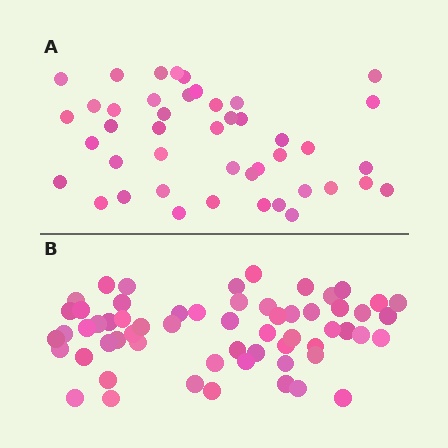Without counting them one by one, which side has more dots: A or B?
Region B (the bottom region) has more dots.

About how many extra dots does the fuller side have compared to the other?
Region B has approximately 15 more dots than region A.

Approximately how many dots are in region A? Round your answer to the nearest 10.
About 40 dots. (The exact count is 44, which rounds to 40.)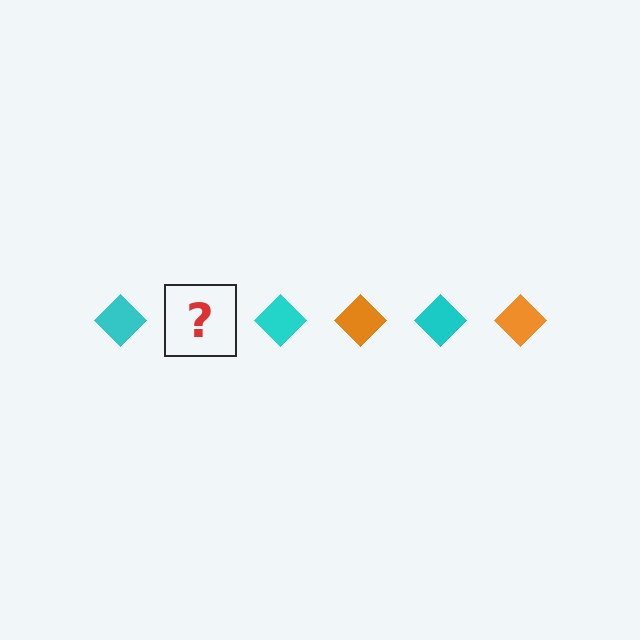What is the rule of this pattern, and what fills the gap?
The rule is that the pattern cycles through cyan, orange diamonds. The gap should be filled with an orange diamond.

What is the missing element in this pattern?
The missing element is an orange diamond.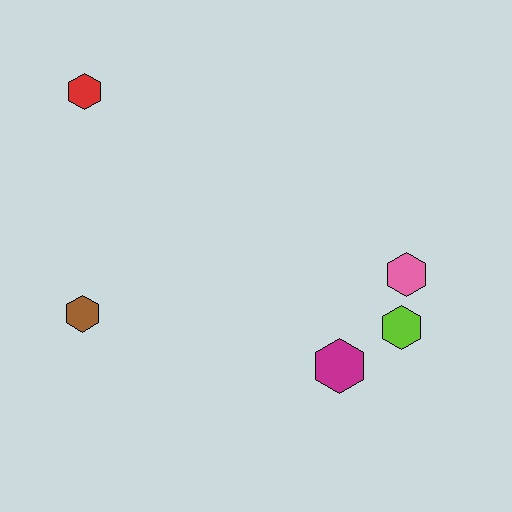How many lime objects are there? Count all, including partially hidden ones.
There is 1 lime object.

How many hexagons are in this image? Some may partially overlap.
There are 5 hexagons.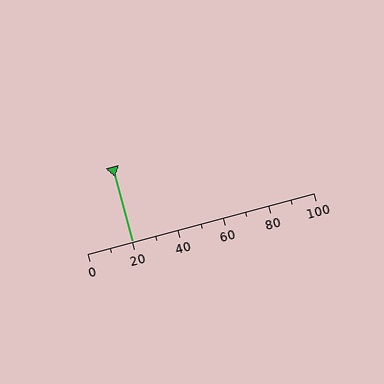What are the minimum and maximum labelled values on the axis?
The axis runs from 0 to 100.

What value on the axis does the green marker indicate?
The marker indicates approximately 20.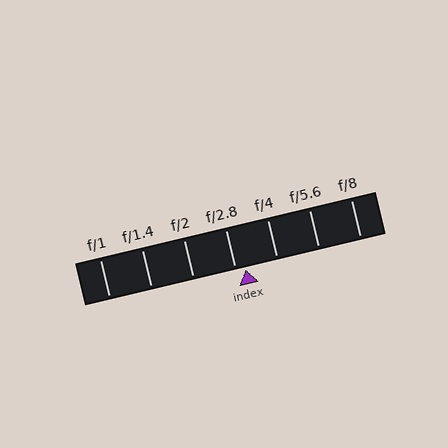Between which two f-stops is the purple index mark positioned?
The index mark is between f/2.8 and f/4.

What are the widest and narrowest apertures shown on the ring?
The widest aperture shown is f/1 and the narrowest is f/8.